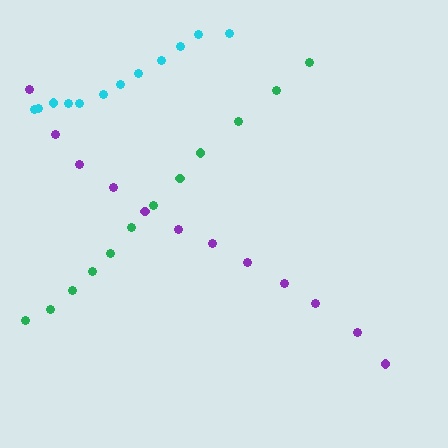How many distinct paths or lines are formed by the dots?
There are 3 distinct paths.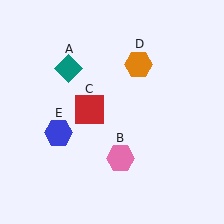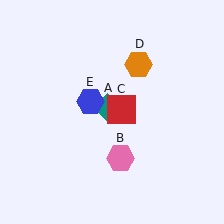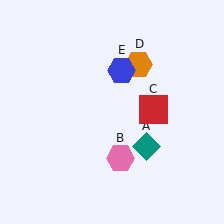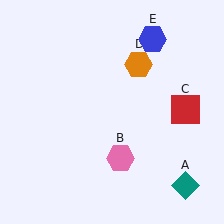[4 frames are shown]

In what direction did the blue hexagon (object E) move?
The blue hexagon (object E) moved up and to the right.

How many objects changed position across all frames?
3 objects changed position: teal diamond (object A), red square (object C), blue hexagon (object E).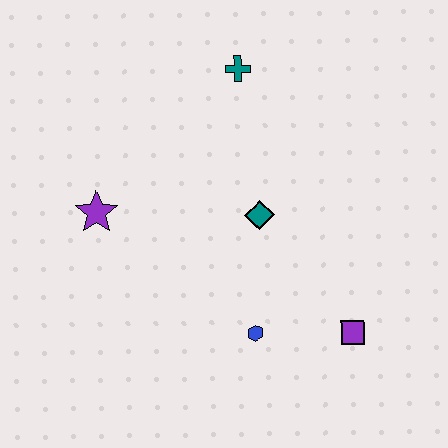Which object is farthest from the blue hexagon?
The teal cross is farthest from the blue hexagon.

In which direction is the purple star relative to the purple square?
The purple star is to the left of the purple square.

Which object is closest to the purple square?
The blue hexagon is closest to the purple square.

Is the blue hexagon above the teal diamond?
No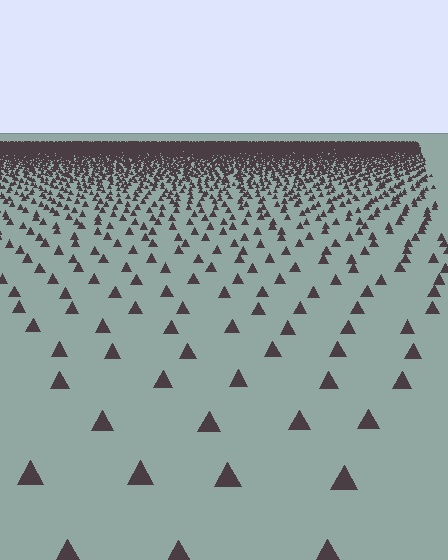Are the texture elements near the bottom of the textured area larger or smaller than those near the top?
Larger. Near the bottom, elements are closer to the viewer and appear at a bigger on-screen size.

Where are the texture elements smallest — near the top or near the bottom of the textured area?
Near the top.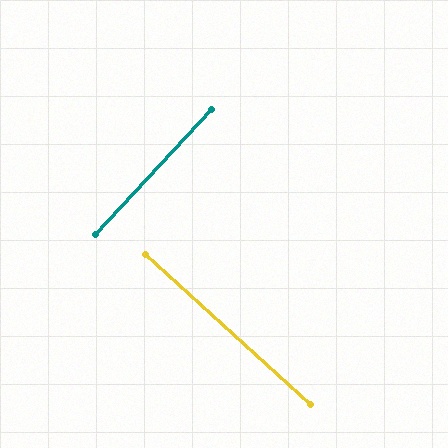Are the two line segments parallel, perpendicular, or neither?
Perpendicular — they meet at approximately 90°.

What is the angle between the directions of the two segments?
Approximately 90 degrees.